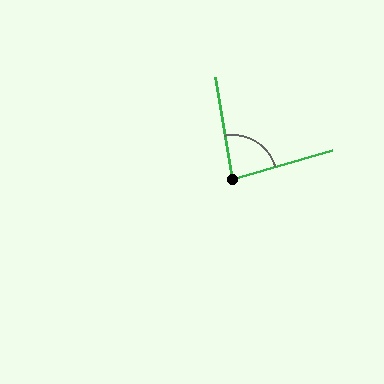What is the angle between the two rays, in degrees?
Approximately 84 degrees.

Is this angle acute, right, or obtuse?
It is acute.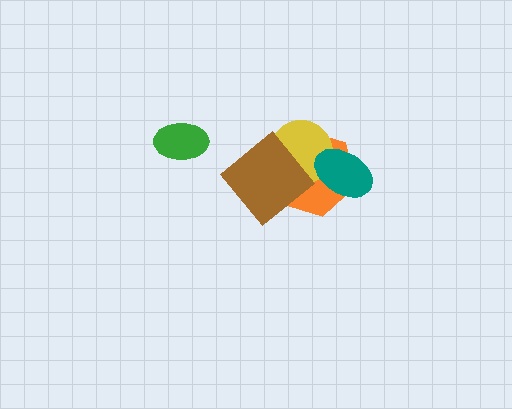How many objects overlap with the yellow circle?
3 objects overlap with the yellow circle.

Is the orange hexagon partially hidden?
Yes, it is partially covered by another shape.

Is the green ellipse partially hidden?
No, no other shape covers it.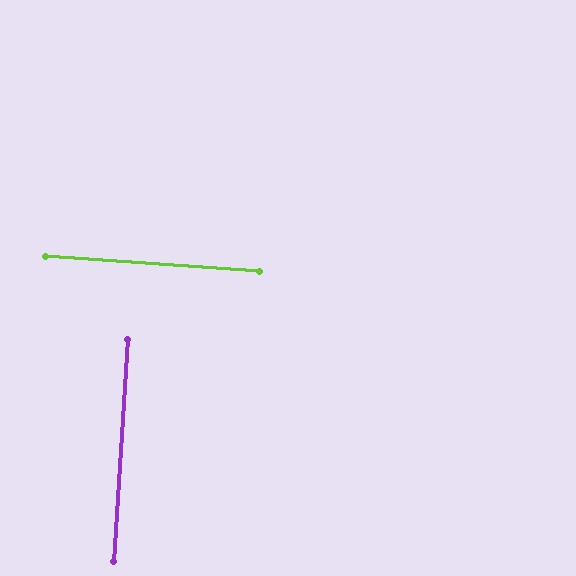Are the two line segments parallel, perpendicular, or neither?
Perpendicular — they meet at approximately 90°.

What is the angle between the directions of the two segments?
Approximately 90 degrees.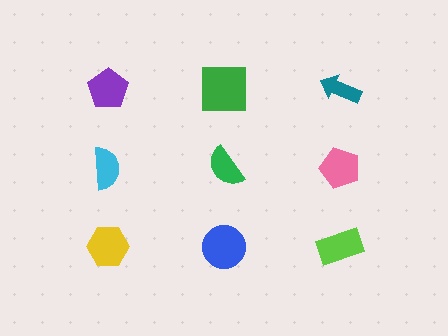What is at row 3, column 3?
A lime rectangle.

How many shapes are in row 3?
3 shapes.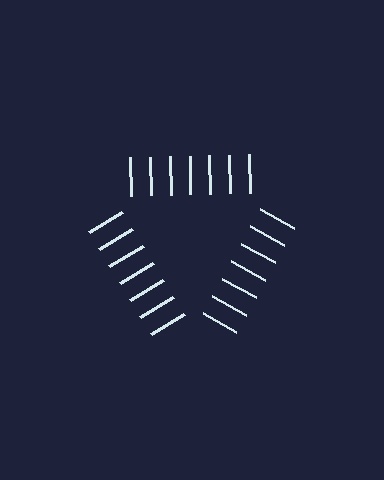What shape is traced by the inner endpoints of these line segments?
An illusory triangle — the line segments terminate on its edges but no continuous stroke is drawn.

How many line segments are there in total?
21 — 7 along each of the 3 edges.